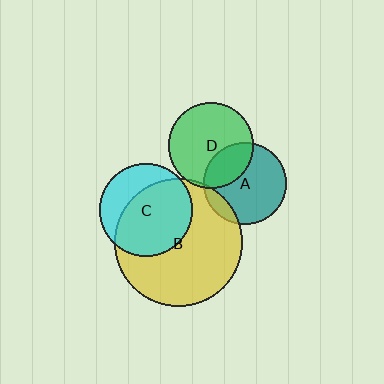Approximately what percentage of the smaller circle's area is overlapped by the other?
Approximately 10%.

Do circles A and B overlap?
Yes.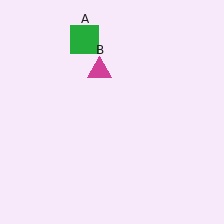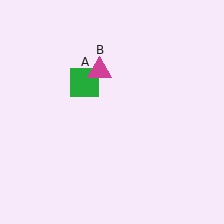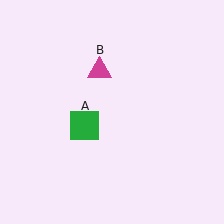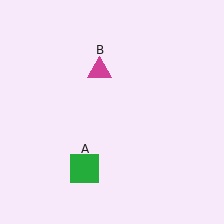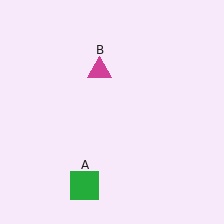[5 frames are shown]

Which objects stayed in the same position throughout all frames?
Magenta triangle (object B) remained stationary.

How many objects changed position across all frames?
1 object changed position: green square (object A).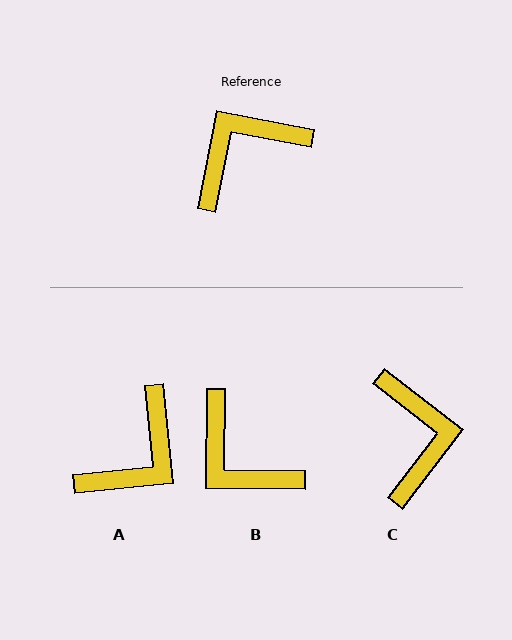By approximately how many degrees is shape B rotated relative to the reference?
Approximately 101 degrees counter-clockwise.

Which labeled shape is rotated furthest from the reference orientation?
A, about 163 degrees away.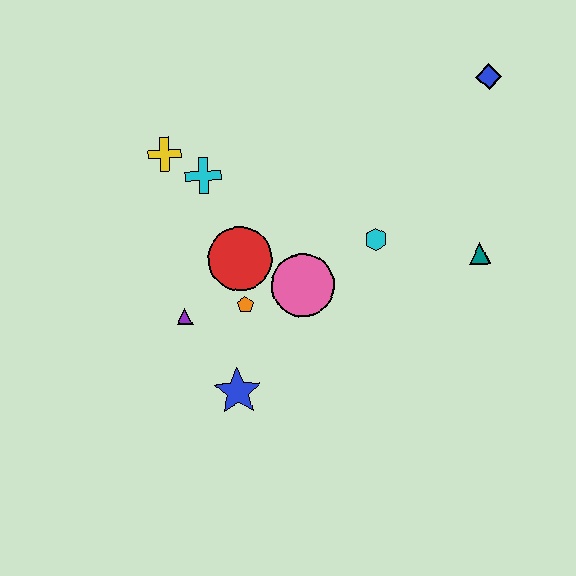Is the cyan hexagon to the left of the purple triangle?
No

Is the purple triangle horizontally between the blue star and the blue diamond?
No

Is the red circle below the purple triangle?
No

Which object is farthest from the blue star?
The blue diamond is farthest from the blue star.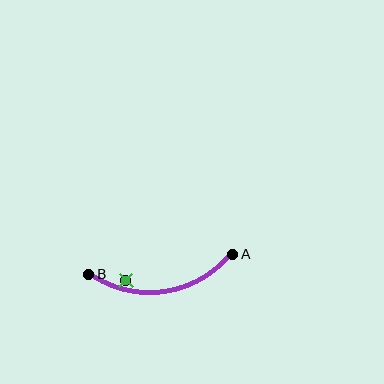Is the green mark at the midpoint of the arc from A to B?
No — the green mark does not lie on the arc at all. It sits slightly inside the curve.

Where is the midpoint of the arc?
The arc midpoint is the point on the curve farthest from the straight line joining A and B. It sits below that line.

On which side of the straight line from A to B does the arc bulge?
The arc bulges below the straight line connecting A and B.